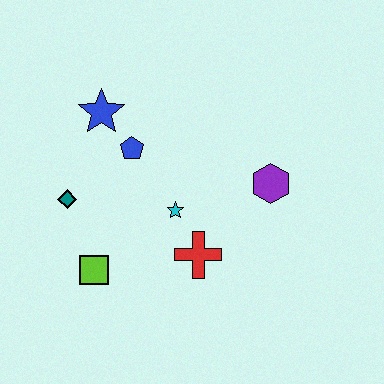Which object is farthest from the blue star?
The purple hexagon is farthest from the blue star.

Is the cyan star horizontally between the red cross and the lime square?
Yes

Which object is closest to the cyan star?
The red cross is closest to the cyan star.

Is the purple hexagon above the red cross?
Yes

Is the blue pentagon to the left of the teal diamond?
No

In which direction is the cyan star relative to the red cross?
The cyan star is above the red cross.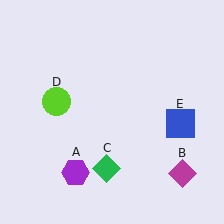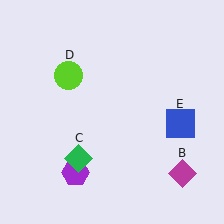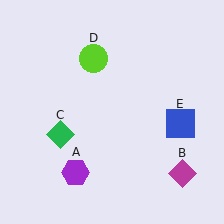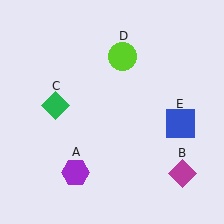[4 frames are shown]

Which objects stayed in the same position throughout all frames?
Purple hexagon (object A) and magenta diamond (object B) and blue square (object E) remained stationary.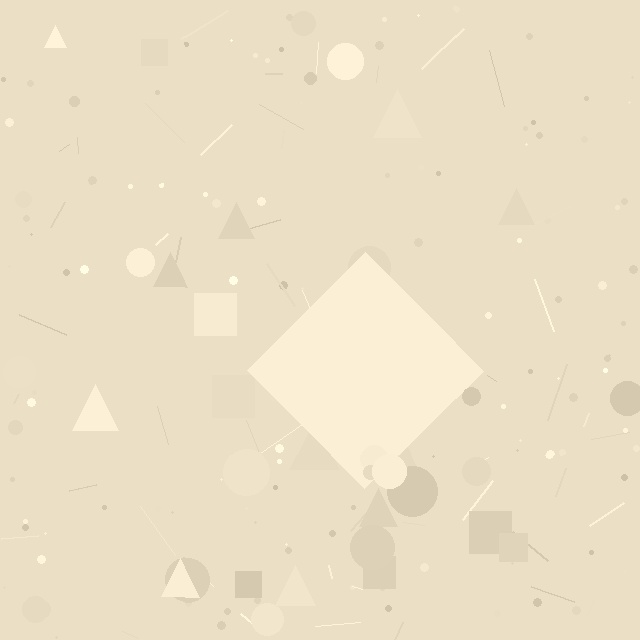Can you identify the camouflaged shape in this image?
The camouflaged shape is a diamond.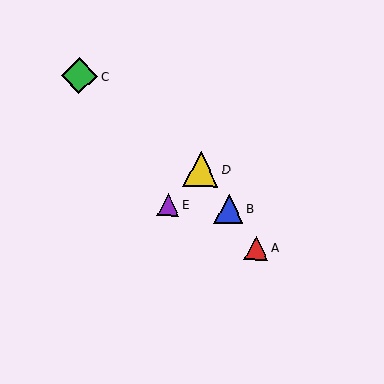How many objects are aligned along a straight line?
3 objects (A, B, D) are aligned along a straight line.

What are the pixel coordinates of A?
Object A is at (256, 248).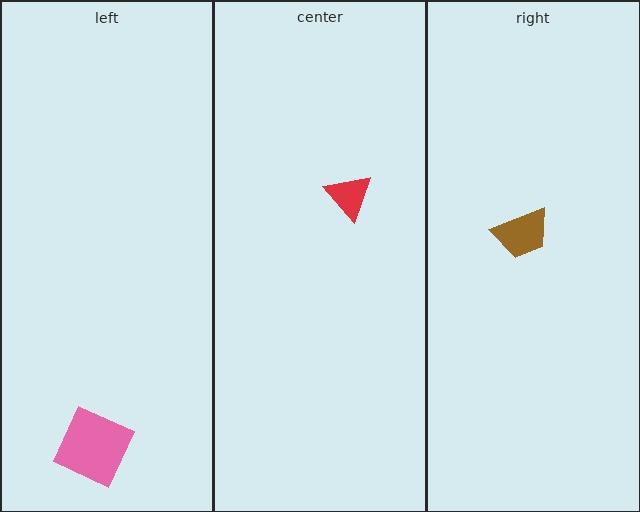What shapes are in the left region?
The pink square.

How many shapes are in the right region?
1.